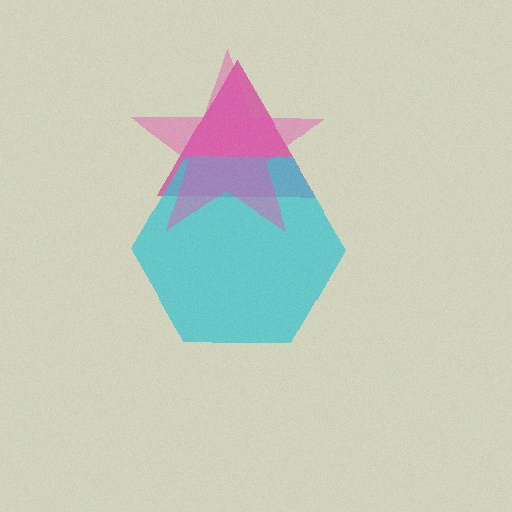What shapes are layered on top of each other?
The layered shapes are: a magenta triangle, a cyan hexagon, a pink star.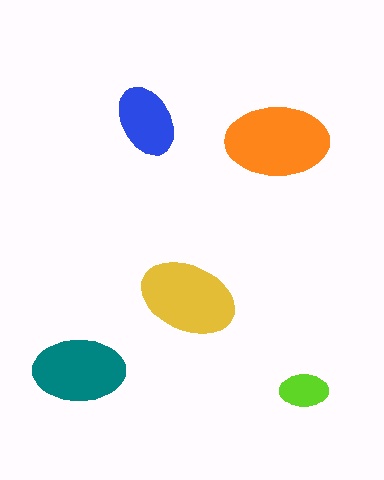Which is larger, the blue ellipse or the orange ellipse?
The orange one.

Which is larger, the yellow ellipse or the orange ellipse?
The orange one.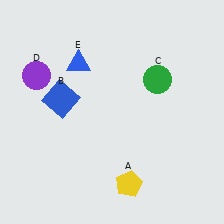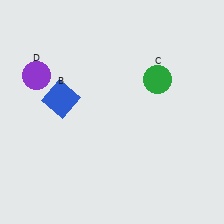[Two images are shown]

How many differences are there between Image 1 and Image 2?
There are 2 differences between the two images.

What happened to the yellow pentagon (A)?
The yellow pentagon (A) was removed in Image 2. It was in the bottom-right area of Image 1.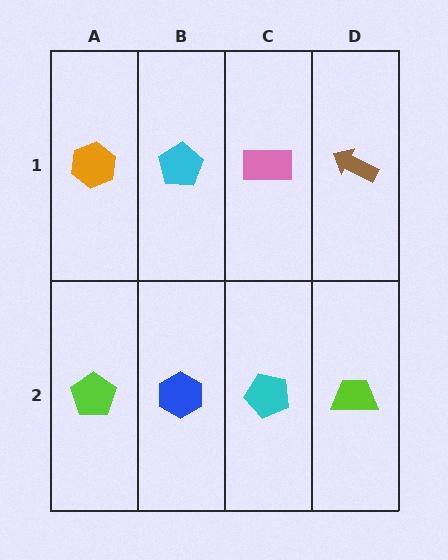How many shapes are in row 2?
4 shapes.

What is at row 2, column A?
A lime pentagon.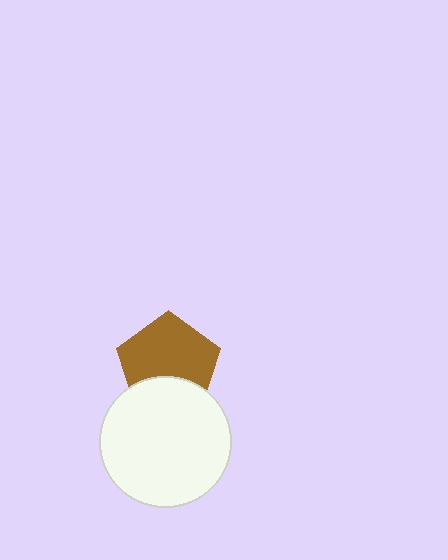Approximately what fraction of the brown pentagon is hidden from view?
Roughly 31% of the brown pentagon is hidden behind the white circle.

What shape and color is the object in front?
The object in front is a white circle.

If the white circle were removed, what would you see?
You would see the complete brown pentagon.